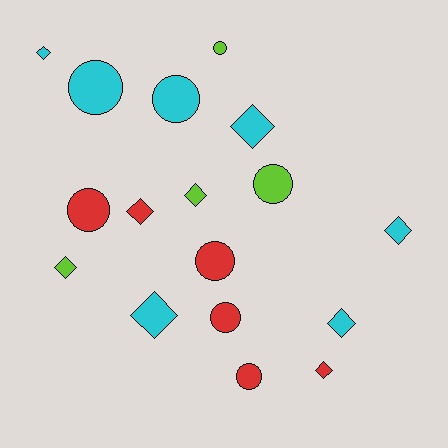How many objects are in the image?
There are 17 objects.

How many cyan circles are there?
There are 2 cyan circles.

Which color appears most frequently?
Cyan, with 7 objects.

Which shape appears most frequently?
Diamond, with 9 objects.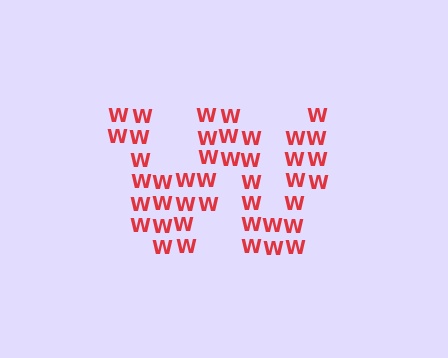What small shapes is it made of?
It is made of small letter W's.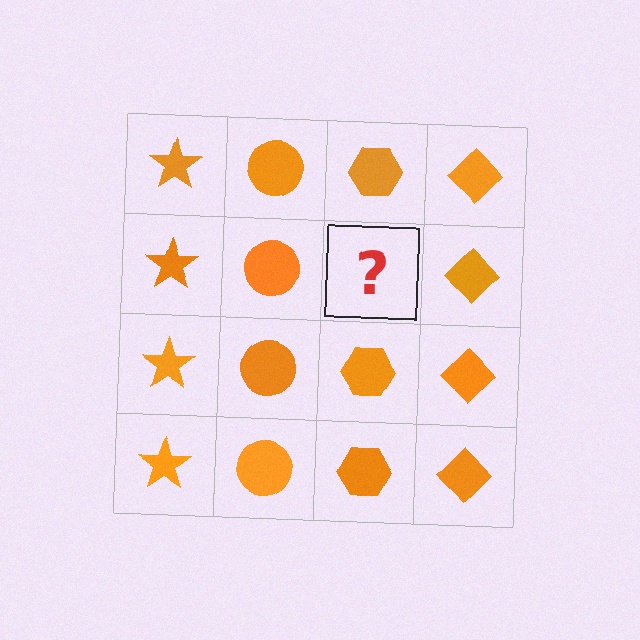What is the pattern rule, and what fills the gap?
The rule is that each column has a consistent shape. The gap should be filled with an orange hexagon.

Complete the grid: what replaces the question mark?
The question mark should be replaced with an orange hexagon.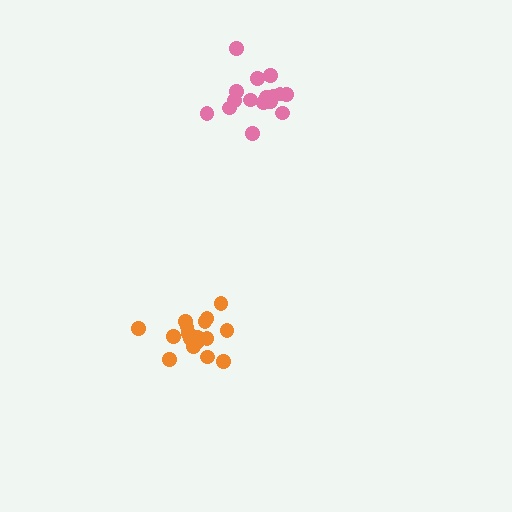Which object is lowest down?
The orange cluster is bottommost.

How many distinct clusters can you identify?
There are 2 distinct clusters.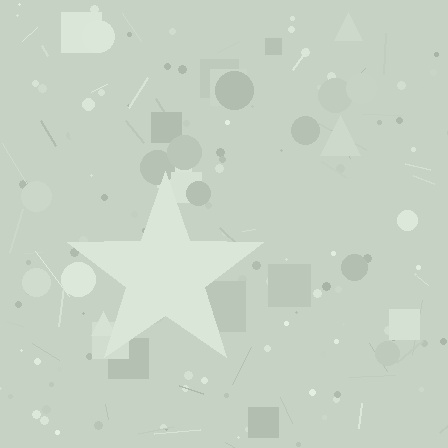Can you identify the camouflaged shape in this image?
The camouflaged shape is a star.